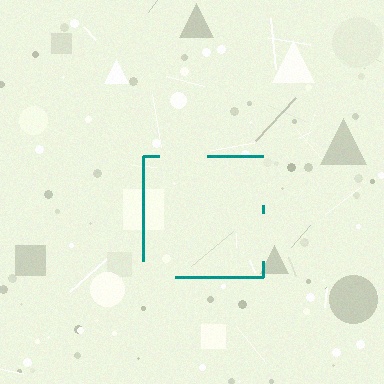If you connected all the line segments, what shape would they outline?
They would outline a square.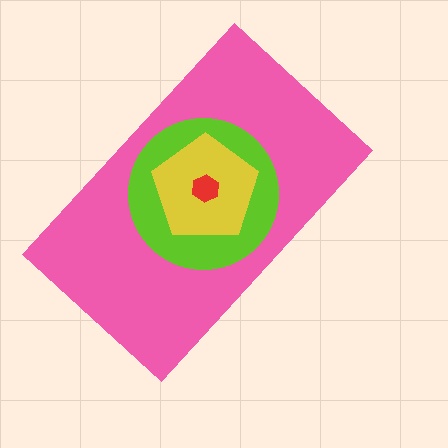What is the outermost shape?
The pink rectangle.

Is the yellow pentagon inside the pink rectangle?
Yes.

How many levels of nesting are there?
4.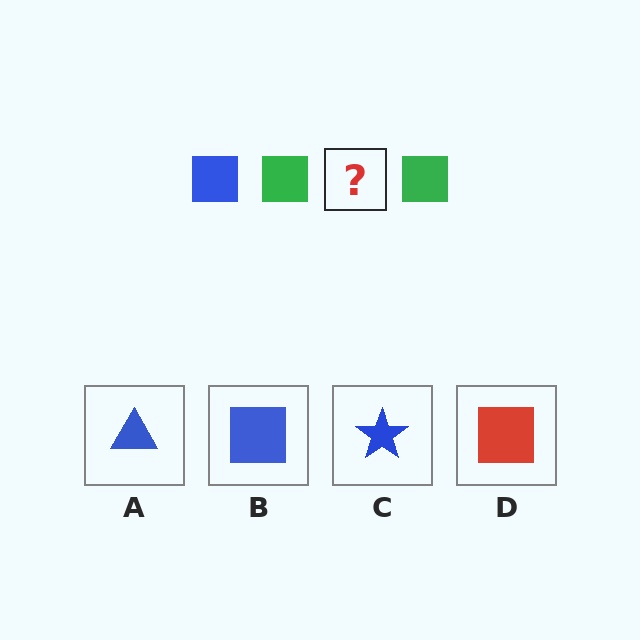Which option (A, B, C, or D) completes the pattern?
B.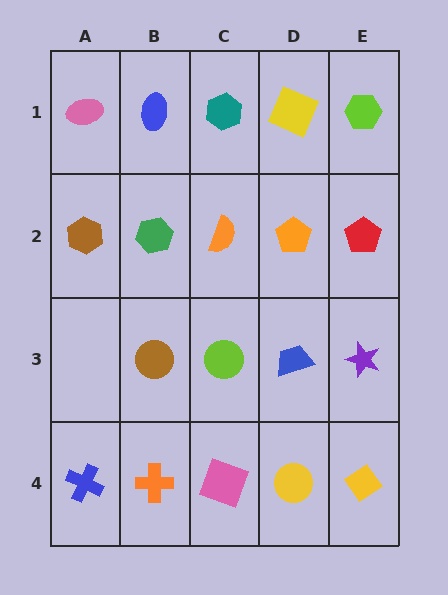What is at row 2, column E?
A red pentagon.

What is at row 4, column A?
A blue cross.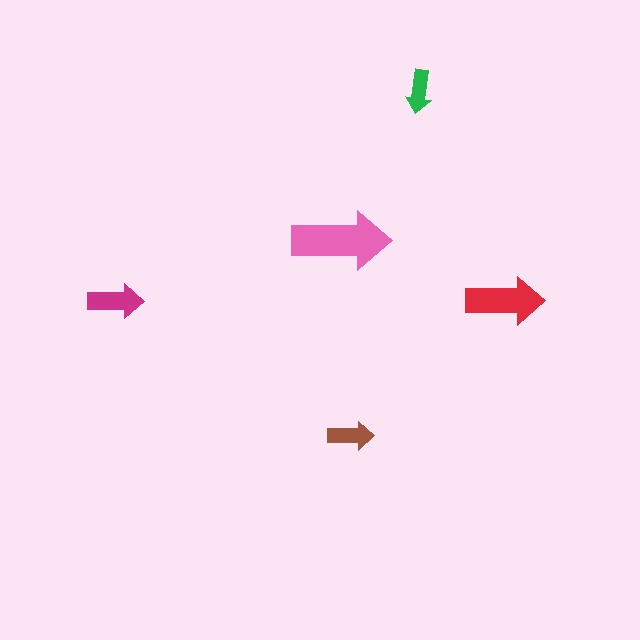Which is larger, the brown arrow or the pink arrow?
The pink one.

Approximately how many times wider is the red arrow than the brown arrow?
About 1.5 times wider.